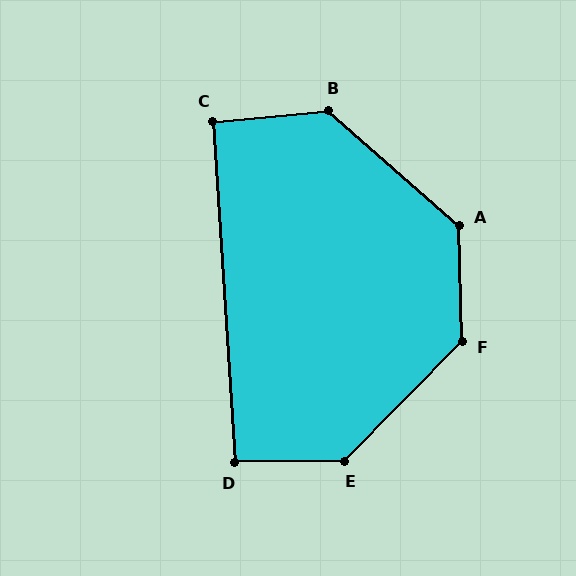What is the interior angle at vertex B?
Approximately 133 degrees (obtuse).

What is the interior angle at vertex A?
Approximately 133 degrees (obtuse).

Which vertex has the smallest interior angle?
C, at approximately 92 degrees.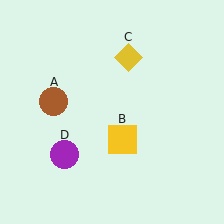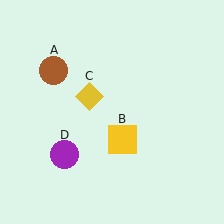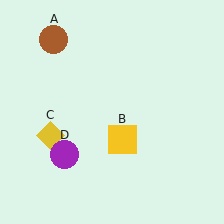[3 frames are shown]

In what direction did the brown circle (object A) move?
The brown circle (object A) moved up.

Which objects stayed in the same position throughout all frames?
Yellow square (object B) and purple circle (object D) remained stationary.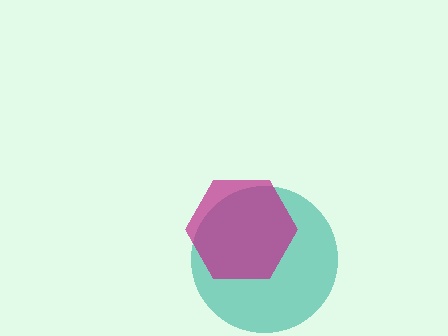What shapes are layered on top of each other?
The layered shapes are: a teal circle, a magenta hexagon.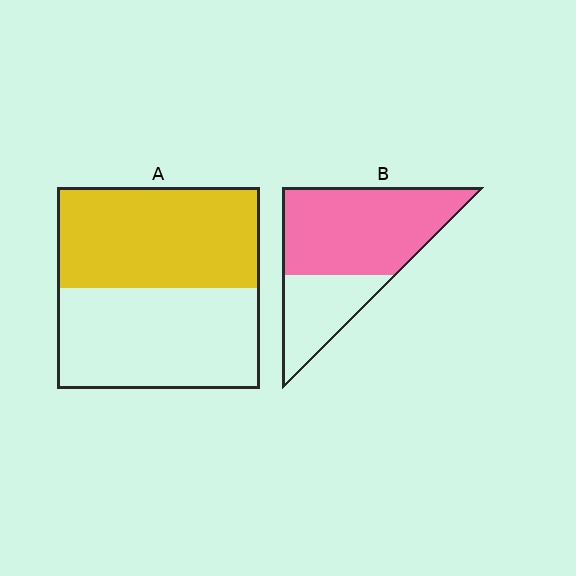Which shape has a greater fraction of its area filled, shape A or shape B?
Shape B.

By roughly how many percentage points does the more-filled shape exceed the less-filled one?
By roughly 20 percentage points (B over A).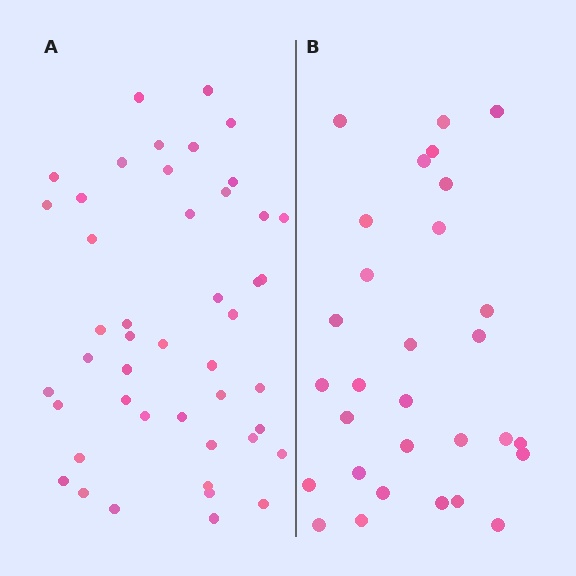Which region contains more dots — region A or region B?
Region A (the left region) has more dots.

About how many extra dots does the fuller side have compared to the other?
Region A has approximately 15 more dots than region B.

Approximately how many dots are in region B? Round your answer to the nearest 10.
About 30 dots.